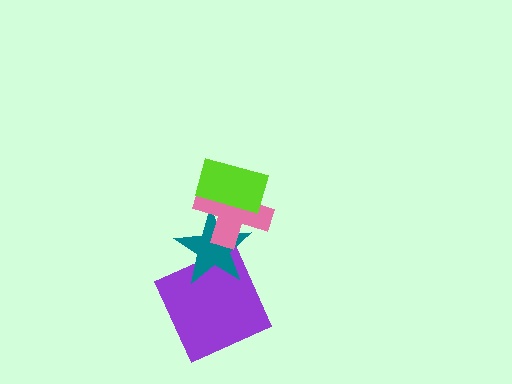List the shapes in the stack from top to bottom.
From top to bottom: the lime rectangle, the pink cross, the teal star, the purple square.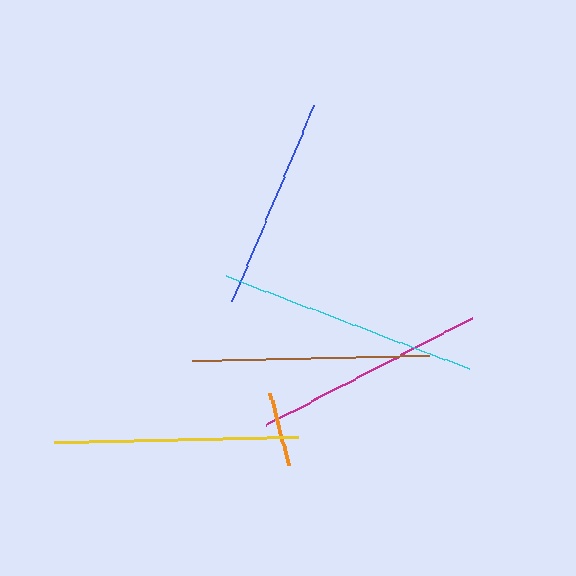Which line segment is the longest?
The cyan line is the longest at approximately 260 pixels.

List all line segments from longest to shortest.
From longest to shortest: cyan, yellow, brown, magenta, blue, orange.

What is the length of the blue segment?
The blue segment is approximately 212 pixels long.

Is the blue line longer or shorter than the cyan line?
The cyan line is longer than the blue line.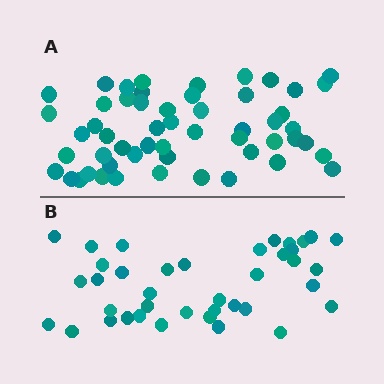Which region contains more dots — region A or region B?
Region A (the top region) has more dots.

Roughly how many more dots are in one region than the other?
Region A has approximately 15 more dots than region B.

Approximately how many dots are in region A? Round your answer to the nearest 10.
About 50 dots. (The exact count is 54, which rounds to 50.)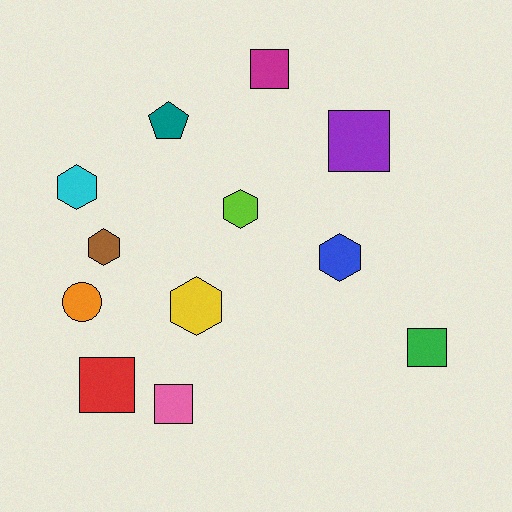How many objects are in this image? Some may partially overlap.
There are 12 objects.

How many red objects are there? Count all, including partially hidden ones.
There is 1 red object.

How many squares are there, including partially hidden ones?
There are 5 squares.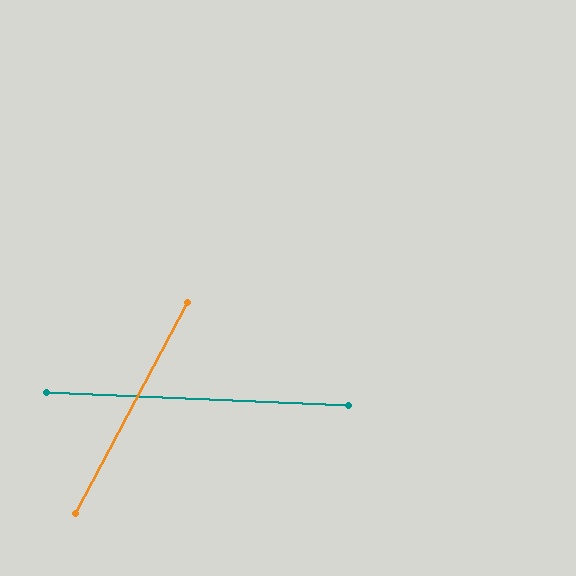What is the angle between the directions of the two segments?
Approximately 64 degrees.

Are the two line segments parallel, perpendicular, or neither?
Neither parallel nor perpendicular — they differ by about 64°.